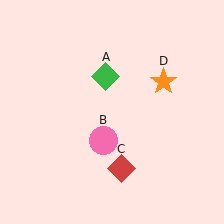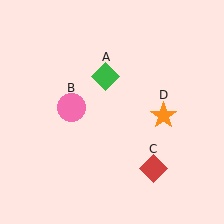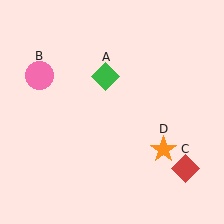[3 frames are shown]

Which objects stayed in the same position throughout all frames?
Green diamond (object A) remained stationary.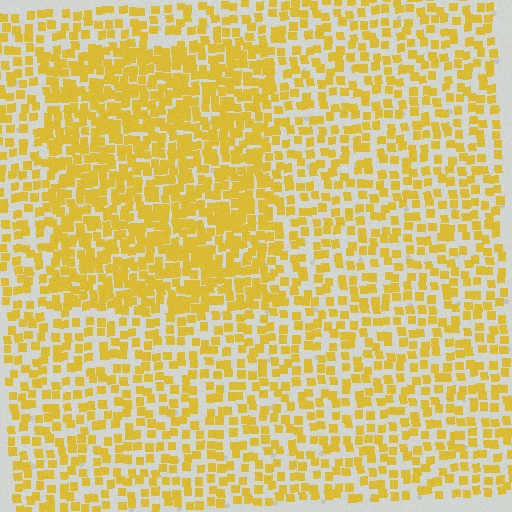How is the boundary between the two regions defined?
The boundary is defined by a change in element density (approximately 1.8x ratio). All elements are the same color, size, and shape.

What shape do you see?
I see a rectangle.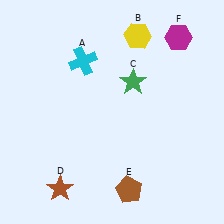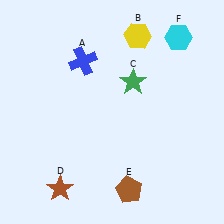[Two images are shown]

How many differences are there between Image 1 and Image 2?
There are 2 differences between the two images.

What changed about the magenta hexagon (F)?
In Image 1, F is magenta. In Image 2, it changed to cyan.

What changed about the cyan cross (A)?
In Image 1, A is cyan. In Image 2, it changed to blue.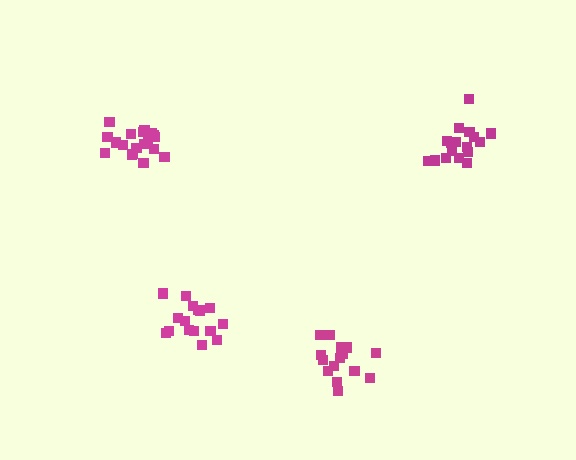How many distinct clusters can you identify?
There are 4 distinct clusters.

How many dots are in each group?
Group 1: 16 dots, Group 2: 20 dots, Group 3: 17 dots, Group 4: 16 dots (69 total).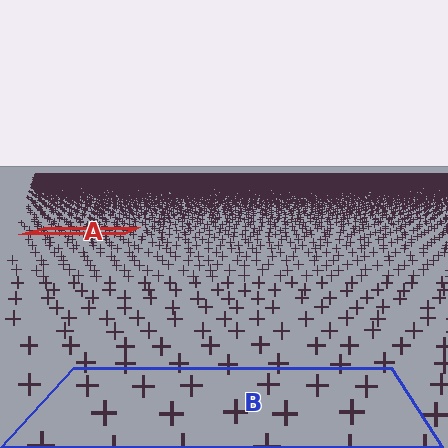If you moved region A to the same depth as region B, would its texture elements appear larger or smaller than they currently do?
They would appear larger. At a closer depth, the same texture elements are projected at a bigger on-screen size.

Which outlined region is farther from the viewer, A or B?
Region A is farther from the viewer — the texture elements inside it appear smaller and more densely packed.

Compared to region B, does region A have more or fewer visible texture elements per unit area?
Region A has more texture elements per unit area — they are packed more densely because it is farther away.